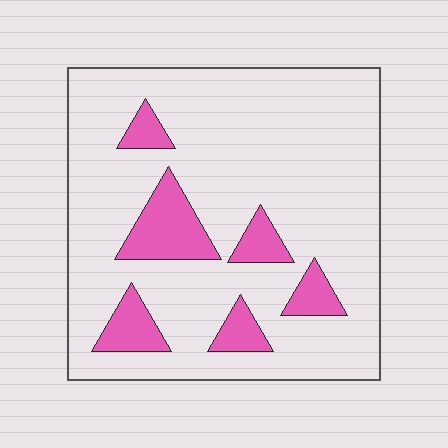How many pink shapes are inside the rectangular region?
6.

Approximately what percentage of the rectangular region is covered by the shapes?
Approximately 15%.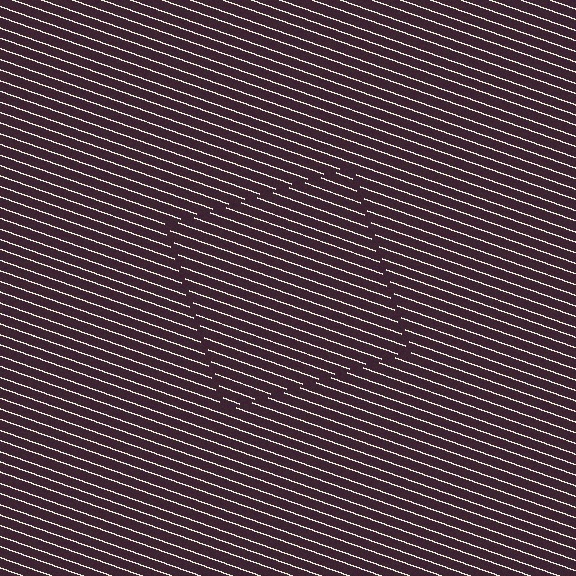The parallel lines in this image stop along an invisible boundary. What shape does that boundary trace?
An illusory square. The interior of the shape contains the same grating, shifted by half a period — the contour is defined by the phase discontinuity where line-ends from the inner and outer gratings abut.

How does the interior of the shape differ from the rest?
The interior of the shape contains the same grating, shifted by half a period — the contour is defined by the phase discontinuity where line-ends from the inner and outer gratings abut.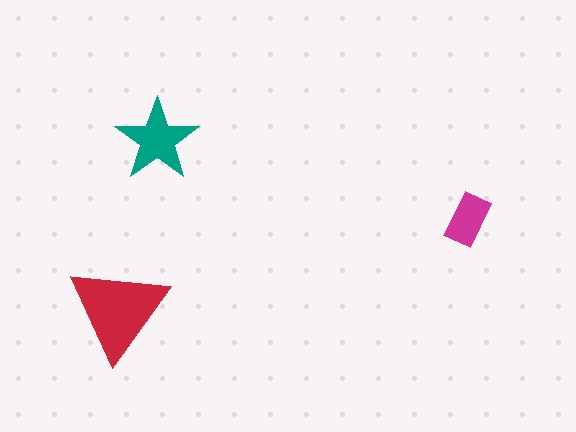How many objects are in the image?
There are 3 objects in the image.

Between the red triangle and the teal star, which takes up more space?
The red triangle.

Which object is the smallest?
The magenta rectangle.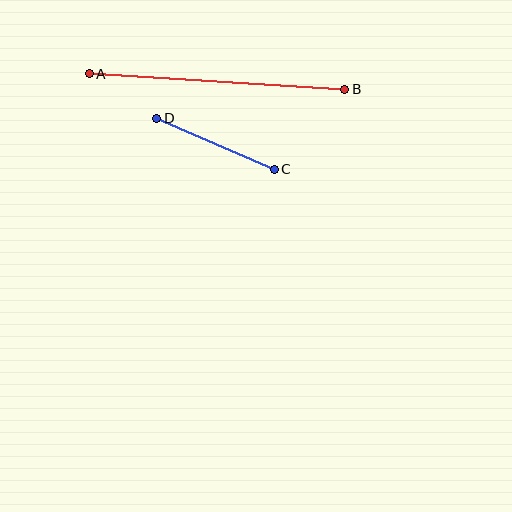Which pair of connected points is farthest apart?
Points A and B are farthest apart.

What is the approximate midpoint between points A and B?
The midpoint is at approximately (217, 82) pixels.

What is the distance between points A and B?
The distance is approximately 256 pixels.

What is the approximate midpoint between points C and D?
The midpoint is at approximately (216, 144) pixels.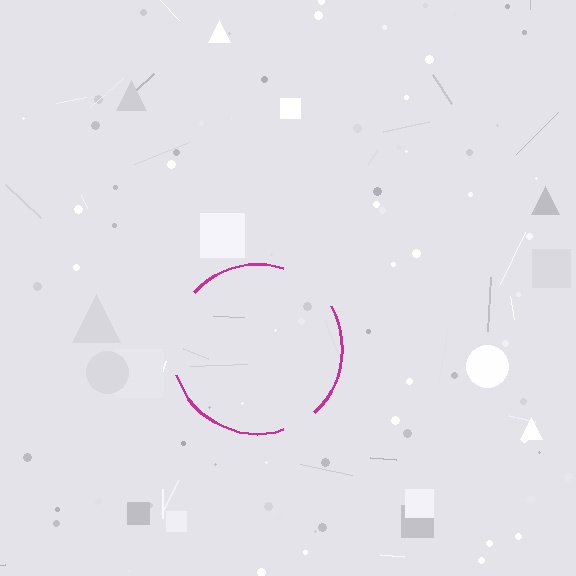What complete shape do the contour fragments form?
The contour fragments form a circle.